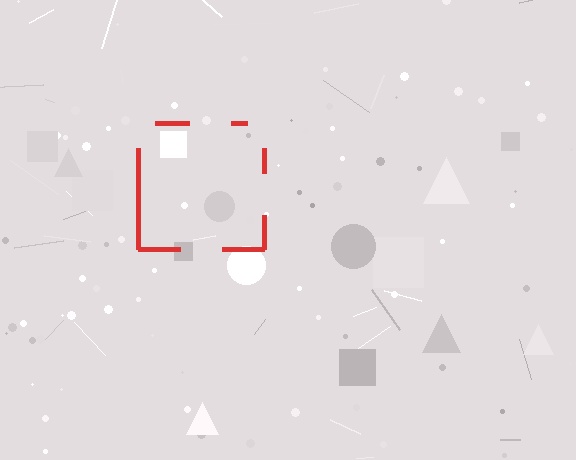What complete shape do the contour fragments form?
The contour fragments form a square.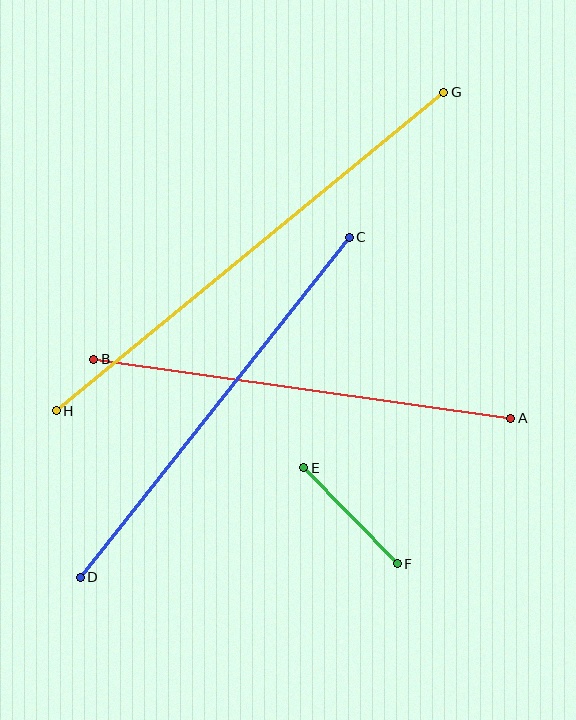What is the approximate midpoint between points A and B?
The midpoint is at approximately (302, 389) pixels.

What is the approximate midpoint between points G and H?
The midpoint is at approximately (250, 251) pixels.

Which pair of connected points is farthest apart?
Points G and H are farthest apart.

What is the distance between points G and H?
The distance is approximately 501 pixels.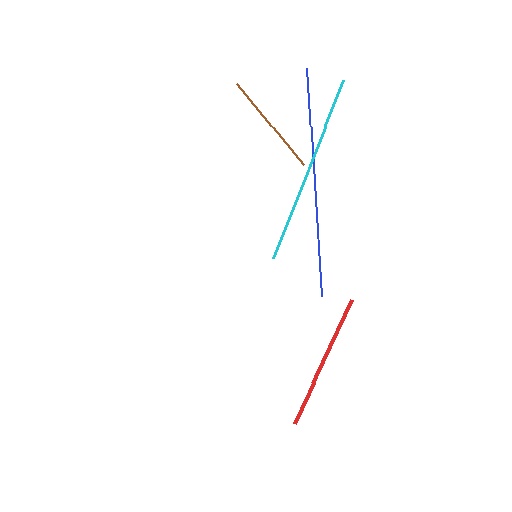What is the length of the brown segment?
The brown segment is approximately 104 pixels long.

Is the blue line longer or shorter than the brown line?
The blue line is longer than the brown line.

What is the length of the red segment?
The red segment is approximately 137 pixels long.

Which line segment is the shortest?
The brown line is the shortest at approximately 104 pixels.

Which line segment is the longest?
The blue line is the longest at approximately 228 pixels.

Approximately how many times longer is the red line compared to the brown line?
The red line is approximately 1.3 times the length of the brown line.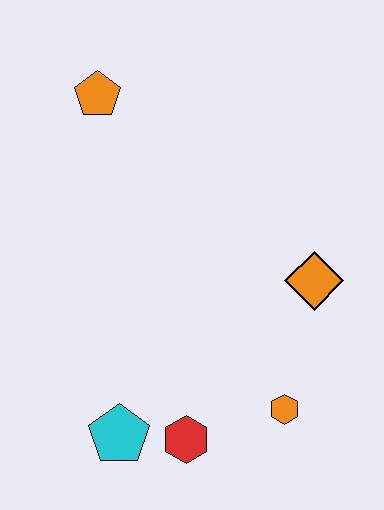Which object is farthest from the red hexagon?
The orange pentagon is farthest from the red hexagon.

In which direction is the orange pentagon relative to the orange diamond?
The orange pentagon is to the left of the orange diamond.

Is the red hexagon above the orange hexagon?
No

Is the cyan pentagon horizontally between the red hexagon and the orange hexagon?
No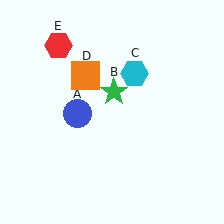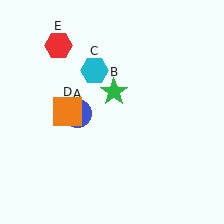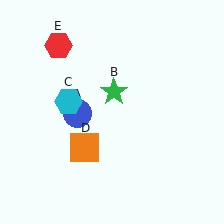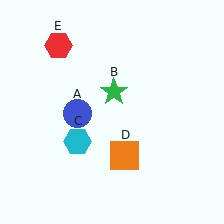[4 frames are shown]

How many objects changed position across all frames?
2 objects changed position: cyan hexagon (object C), orange square (object D).